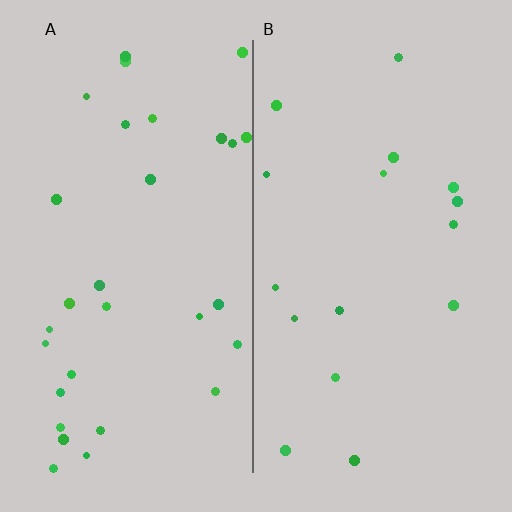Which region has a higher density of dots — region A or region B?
A (the left).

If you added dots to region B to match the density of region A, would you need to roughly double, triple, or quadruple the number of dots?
Approximately double.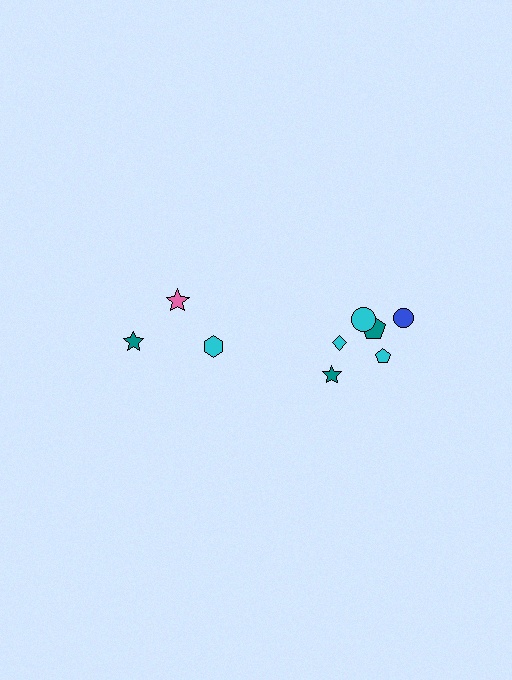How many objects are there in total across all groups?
There are 9 objects.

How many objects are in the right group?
There are 6 objects.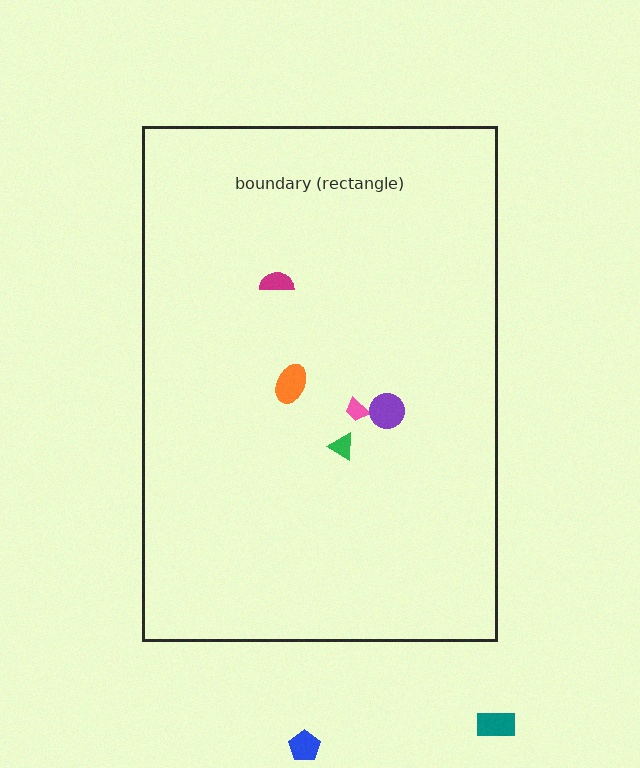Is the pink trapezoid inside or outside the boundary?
Inside.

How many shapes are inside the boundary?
5 inside, 2 outside.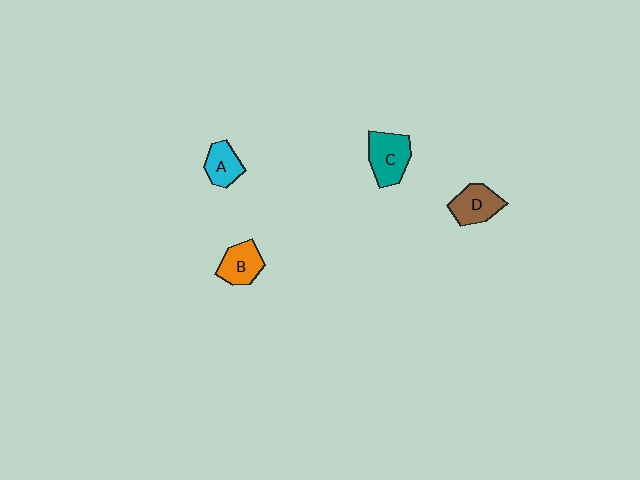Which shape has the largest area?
Shape C (teal).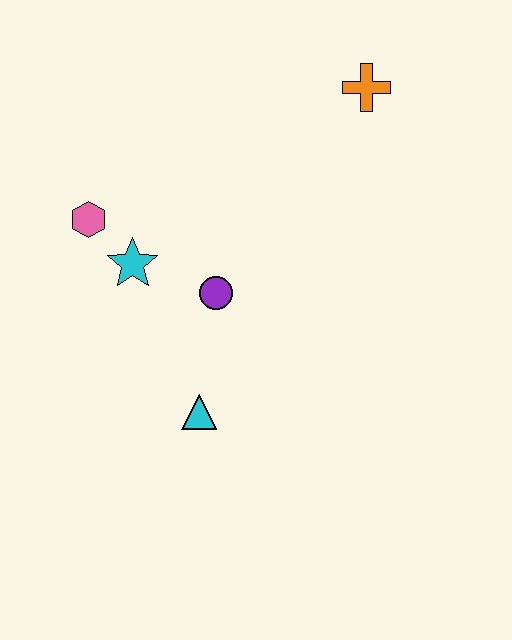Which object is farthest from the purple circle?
The orange cross is farthest from the purple circle.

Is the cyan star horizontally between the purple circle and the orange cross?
No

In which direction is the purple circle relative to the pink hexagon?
The purple circle is to the right of the pink hexagon.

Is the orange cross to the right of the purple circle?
Yes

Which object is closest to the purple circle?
The cyan star is closest to the purple circle.